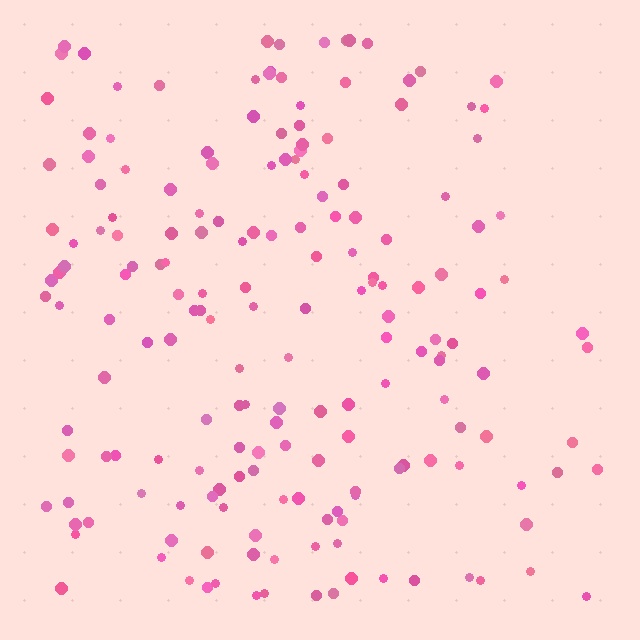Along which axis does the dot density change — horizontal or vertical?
Horizontal.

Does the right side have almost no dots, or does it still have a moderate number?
Still a moderate number, just noticeably fewer than the left.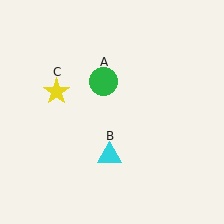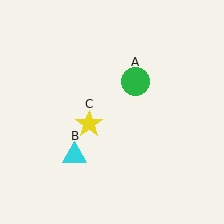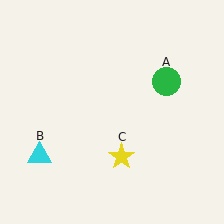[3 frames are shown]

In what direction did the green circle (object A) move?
The green circle (object A) moved right.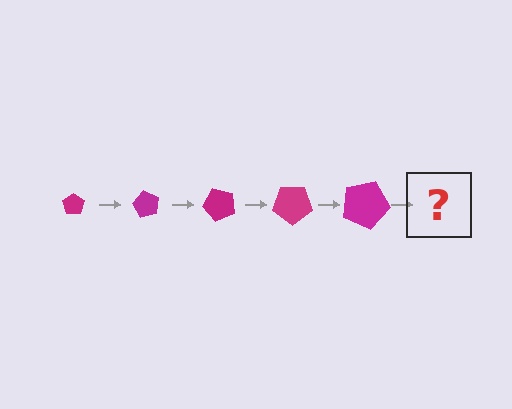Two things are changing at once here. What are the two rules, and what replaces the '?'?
The two rules are that the pentagon grows larger each step and it rotates 60 degrees each step. The '?' should be a pentagon, larger than the previous one and rotated 300 degrees from the start.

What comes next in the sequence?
The next element should be a pentagon, larger than the previous one and rotated 300 degrees from the start.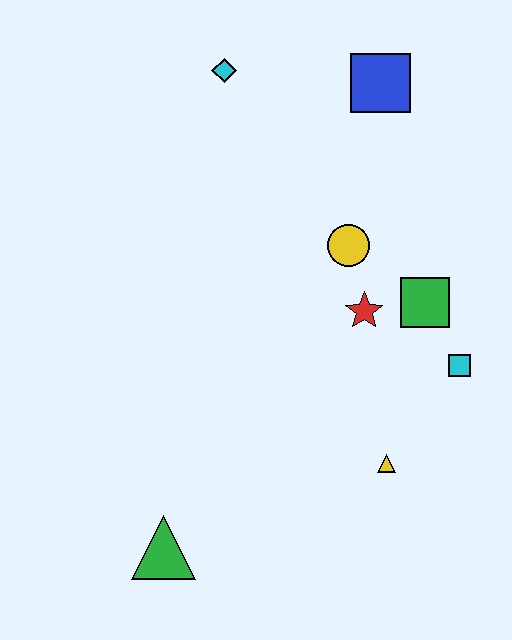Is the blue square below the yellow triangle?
No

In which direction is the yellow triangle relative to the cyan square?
The yellow triangle is below the cyan square.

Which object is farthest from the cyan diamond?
The green triangle is farthest from the cyan diamond.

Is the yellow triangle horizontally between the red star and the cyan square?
Yes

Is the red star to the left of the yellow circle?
No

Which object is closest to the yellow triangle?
The cyan square is closest to the yellow triangle.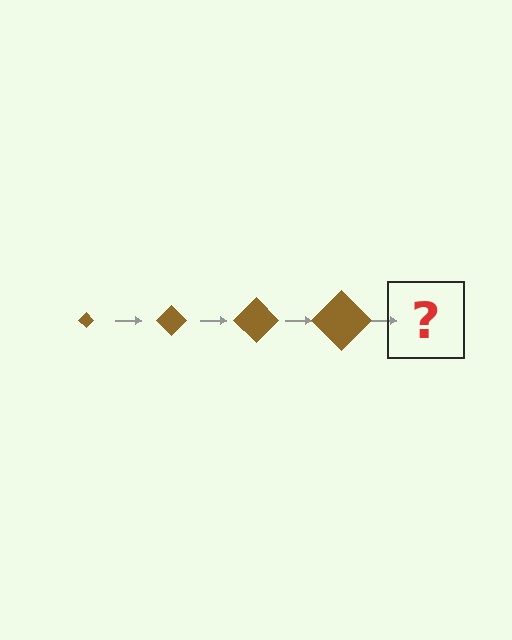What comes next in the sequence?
The next element should be a brown diamond, larger than the previous one.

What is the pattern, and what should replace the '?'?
The pattern is that the diamond gets progressively larger each step. The '?' should be a brown diamond, larger than the previous one.